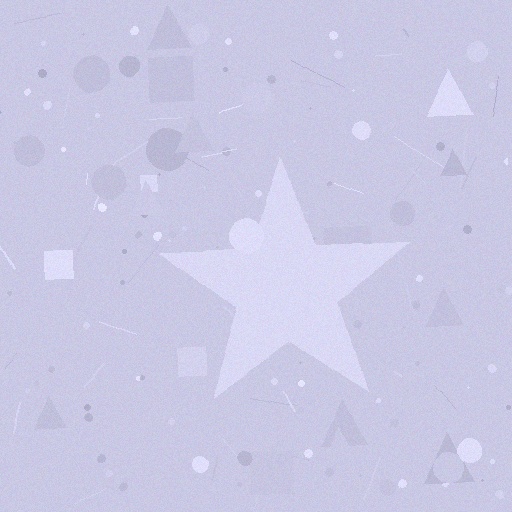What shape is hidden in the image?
A star is hidden in the image.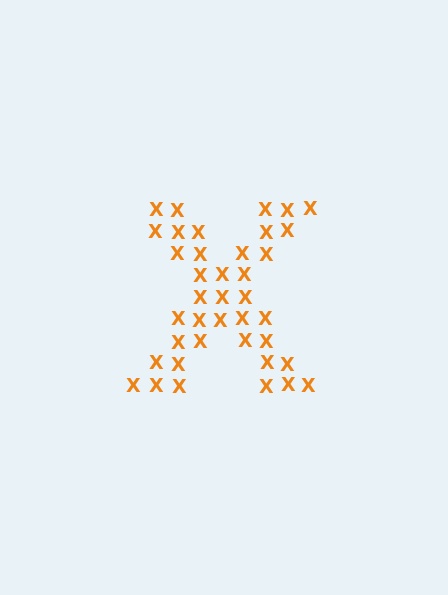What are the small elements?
The small elements are letter X's.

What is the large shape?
The large shape is the letter X.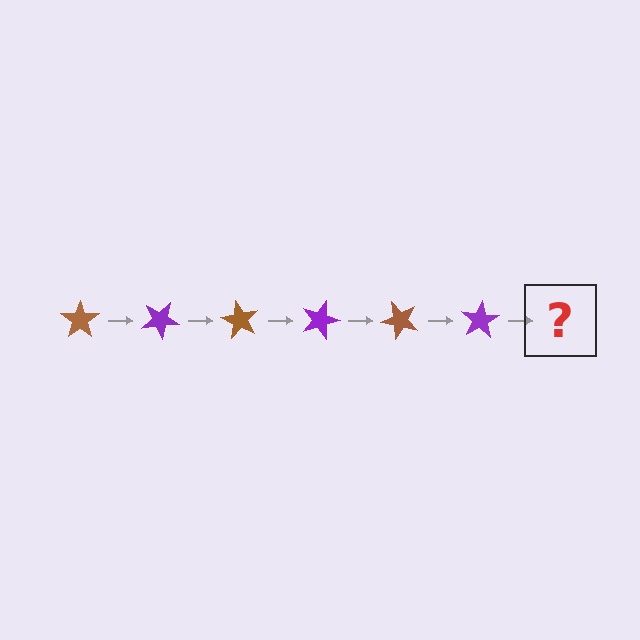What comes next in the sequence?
The next element should be a brown star, rotated 180 degrees from the start.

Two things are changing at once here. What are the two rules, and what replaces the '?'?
The two rules are that it rotates 30 degrees each step and the color cycles through brown and purple. The '?' should be a brown star, rotated 180 degrees from the start.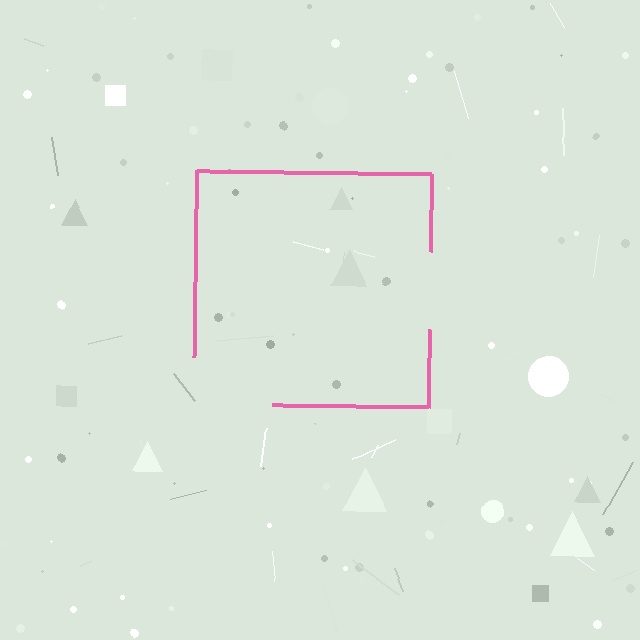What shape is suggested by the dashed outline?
The dashed outline suggests a square.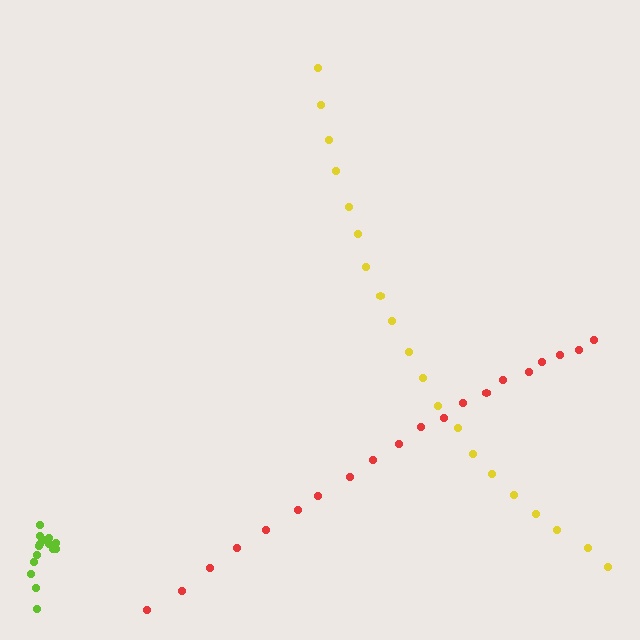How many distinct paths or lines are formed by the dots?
There are 3 distinct paths.